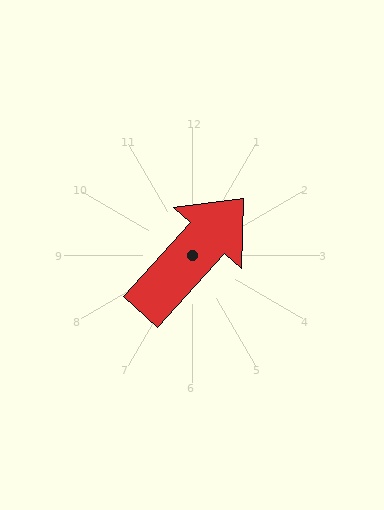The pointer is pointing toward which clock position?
Roughly 1 o'clock.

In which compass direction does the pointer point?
Northeast.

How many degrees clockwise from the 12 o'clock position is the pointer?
Approximately 42 degrees.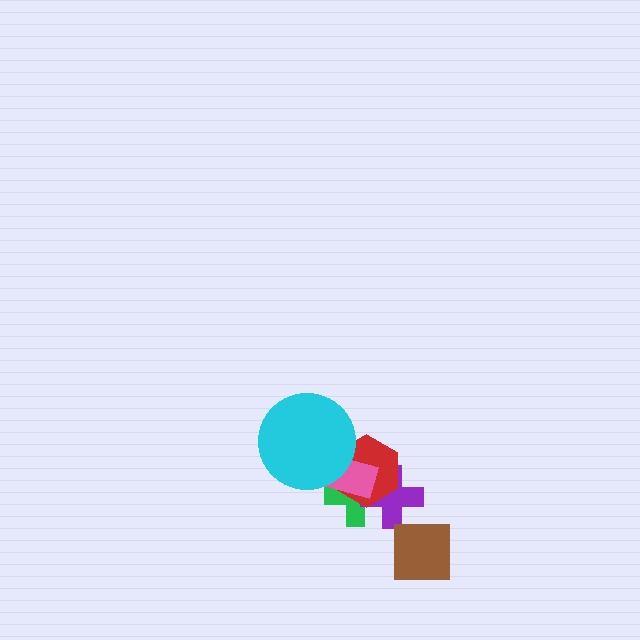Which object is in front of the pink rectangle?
The cyan circle is in front of the pink rectangle.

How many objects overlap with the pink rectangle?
4 objects overlap with the pink rectangle.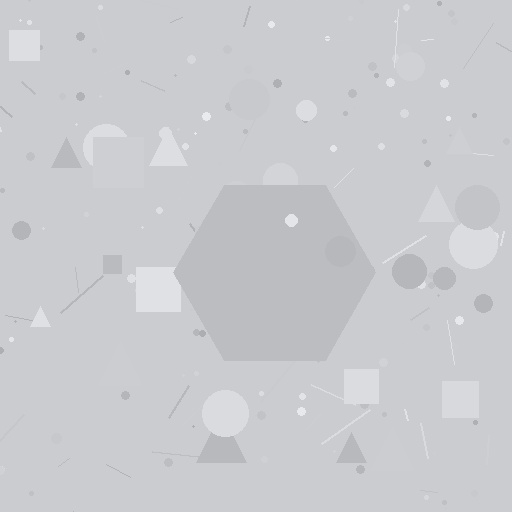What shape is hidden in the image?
A hexagon is hidden in the image.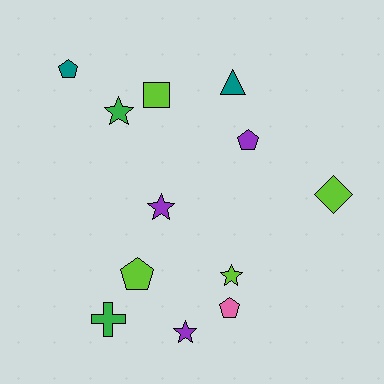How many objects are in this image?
There are 12 objects.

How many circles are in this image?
There are no circles.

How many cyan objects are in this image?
There are no cyan objects.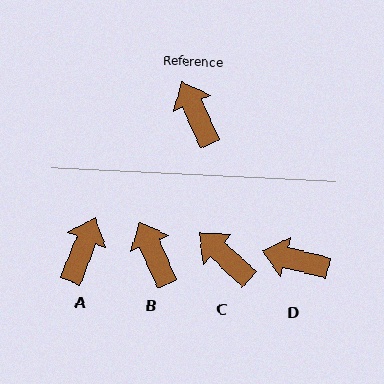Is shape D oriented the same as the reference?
No, it is off by about 51 degrees.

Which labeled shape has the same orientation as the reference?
B.